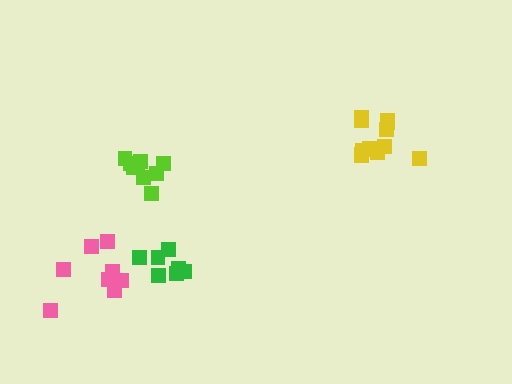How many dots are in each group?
Group 1: 9 dots, Group 2: 12 dots, Group 3: 8 dots, Group 4: 7 dots (36 total).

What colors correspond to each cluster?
The clusters are colored: lime, yellow, pink, green.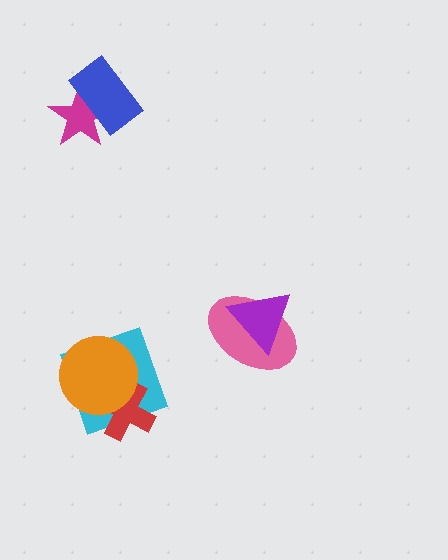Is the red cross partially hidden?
Yes, it is partially covered by another shape.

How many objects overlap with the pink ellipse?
1 object overlaps with the pink ellipse.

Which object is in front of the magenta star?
The blue rectangle is in front of the magenta star.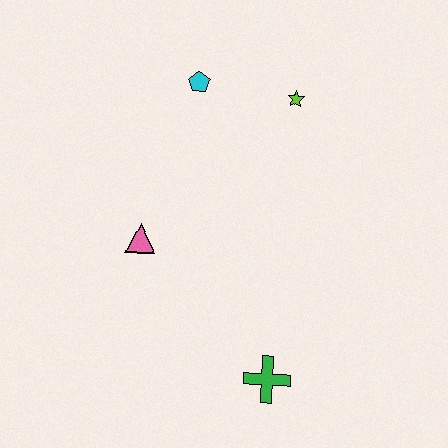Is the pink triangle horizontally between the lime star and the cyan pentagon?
No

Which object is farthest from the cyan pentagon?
The green cross is farthest from the cyan pentagon.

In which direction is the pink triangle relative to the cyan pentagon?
The pink triangle is below the cyan pentagon.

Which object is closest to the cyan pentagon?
The lime star is closest to the cyan pentagon.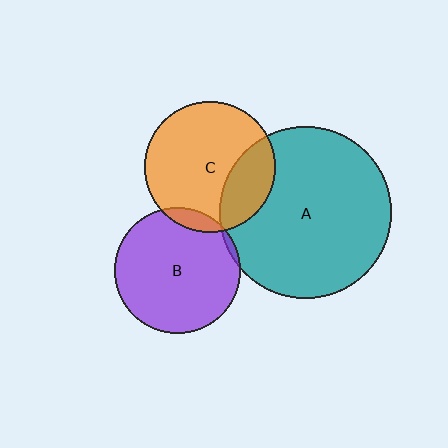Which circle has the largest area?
Circle A (teal).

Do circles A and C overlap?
Yes.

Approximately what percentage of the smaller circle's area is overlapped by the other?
Approximately 25%.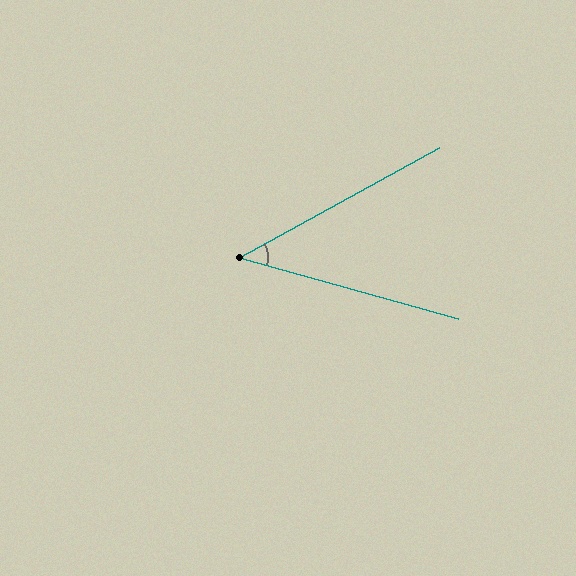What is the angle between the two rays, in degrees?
Approximately 44 degrees.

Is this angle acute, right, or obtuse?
It is acute.